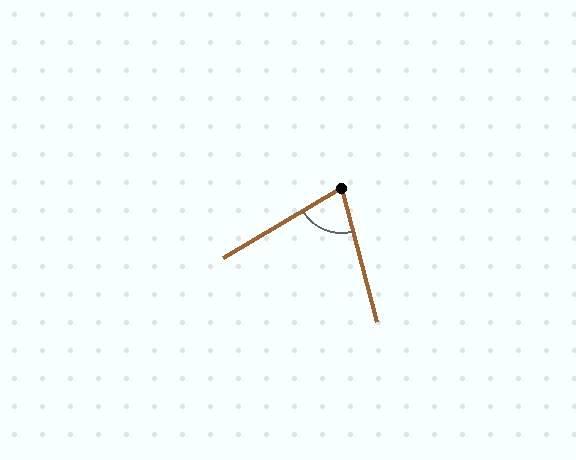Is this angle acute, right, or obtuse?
It is acute.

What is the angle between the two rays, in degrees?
Approximately 74 degrees.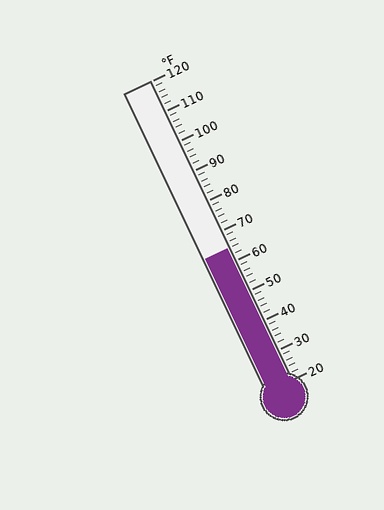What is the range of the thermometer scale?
The thermometer scale ranges from 20°F to 120°F.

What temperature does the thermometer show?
The thermometer shows approximately 64°F.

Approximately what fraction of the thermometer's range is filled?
The thermometer is filled to approximately 45% of its range.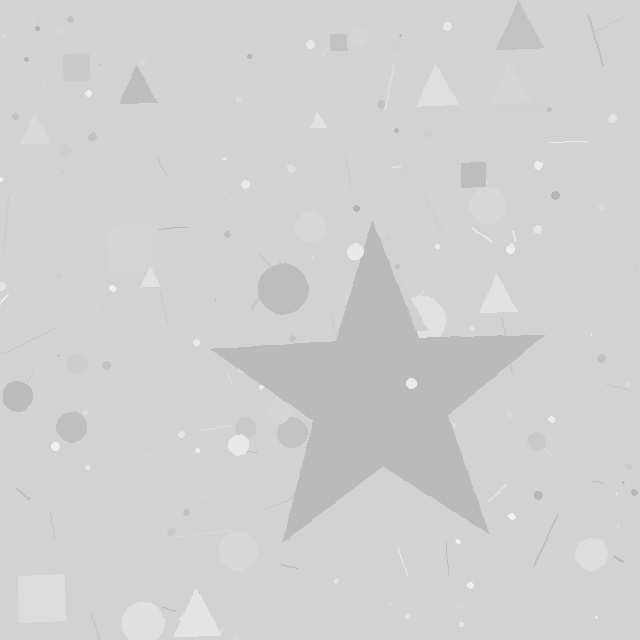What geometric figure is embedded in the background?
A star is embedded in the background.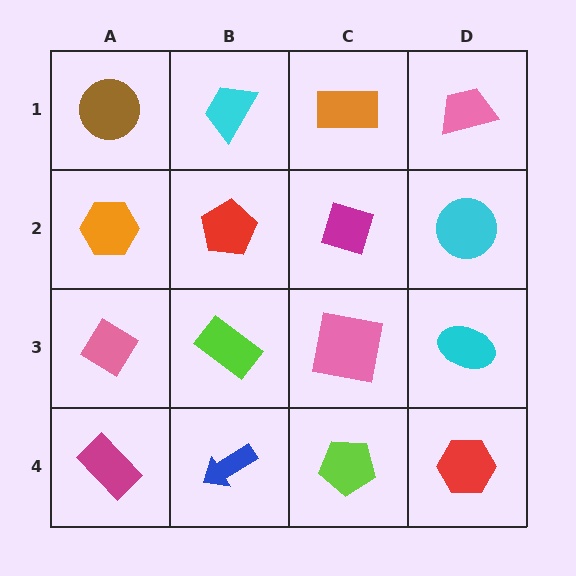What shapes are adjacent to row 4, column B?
A lime rectangle (row 3, column B), a magenta rectangle (row 4, column A), a lime pentagon (row 4, column C).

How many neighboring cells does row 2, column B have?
4.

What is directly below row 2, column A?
A pink diamond.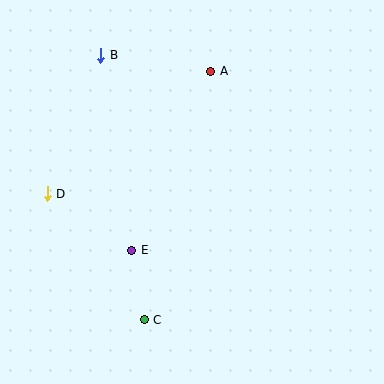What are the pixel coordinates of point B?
Point B is at (101, 55).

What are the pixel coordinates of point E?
Point E is at (132, 250).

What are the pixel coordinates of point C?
Point C is at (144, 320).